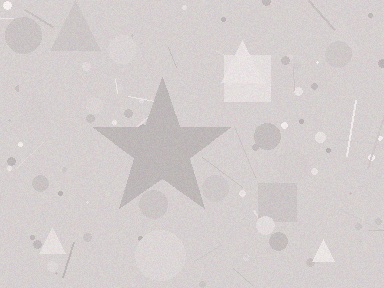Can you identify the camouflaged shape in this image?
The camouflaged shape is a star.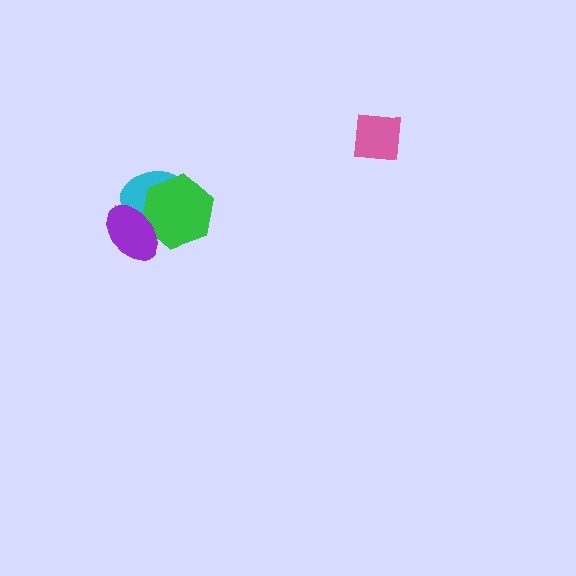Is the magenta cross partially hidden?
Yes, it is partially covered by another shape.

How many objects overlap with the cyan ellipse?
3 objects overlap with the cyan ellipse.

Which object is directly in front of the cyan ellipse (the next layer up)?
The green hexagon is directly in front of the cyan ellipse.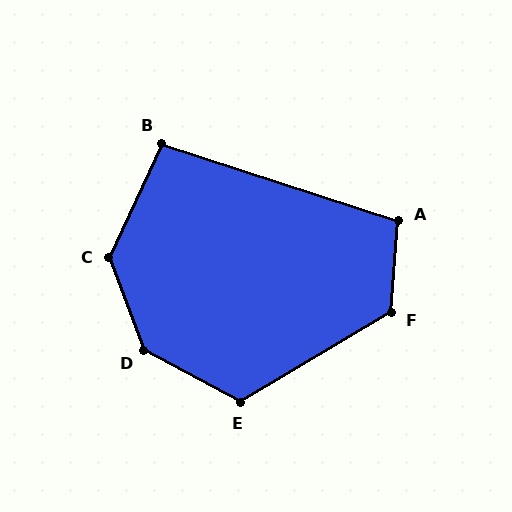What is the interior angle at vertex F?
Approximately 125 degrees (obtuse).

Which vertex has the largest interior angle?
D, at approximately 138 degrees.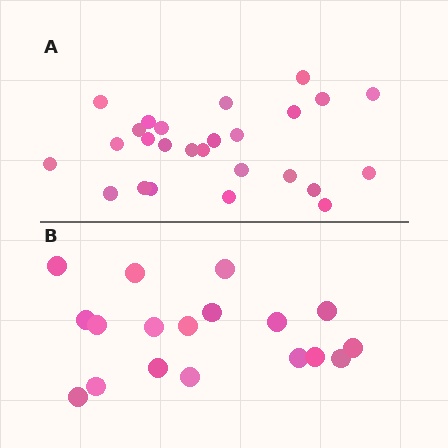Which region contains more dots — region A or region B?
Region A (the top region) has more dots.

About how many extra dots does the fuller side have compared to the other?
Region A has roughly 8 or so more dots than region B.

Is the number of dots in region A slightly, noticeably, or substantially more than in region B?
Region A has noticeably more, but not dramatically so. The ratio is roughly 1.4 to 1.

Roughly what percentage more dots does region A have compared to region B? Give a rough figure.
About 45% more.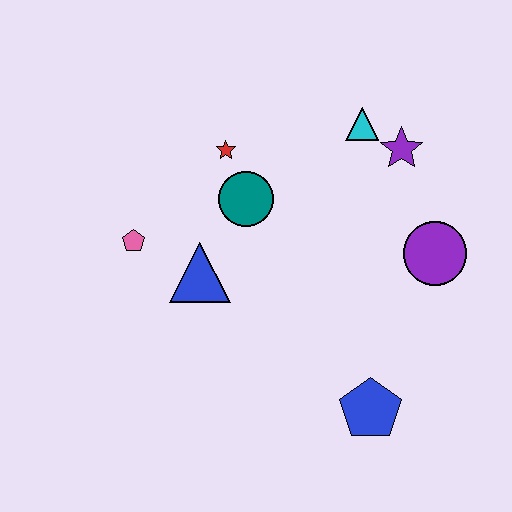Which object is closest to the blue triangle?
The pink pentagon is closest to the blue triangle.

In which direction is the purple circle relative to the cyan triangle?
The purple circle is below the cyan triangle.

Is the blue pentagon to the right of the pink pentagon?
Yes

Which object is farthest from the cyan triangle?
The blue pentagon is farthest from the cyan triangle.